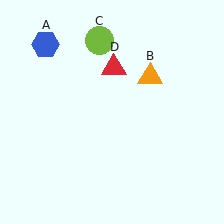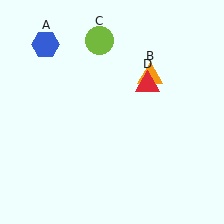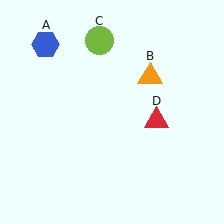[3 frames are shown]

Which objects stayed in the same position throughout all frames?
Blue hexagon (object A) and orange triangle (object B) and lime circle (object C) remained stationary.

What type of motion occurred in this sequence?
The red triangle (object D) rotated clockwise around the center of the scene.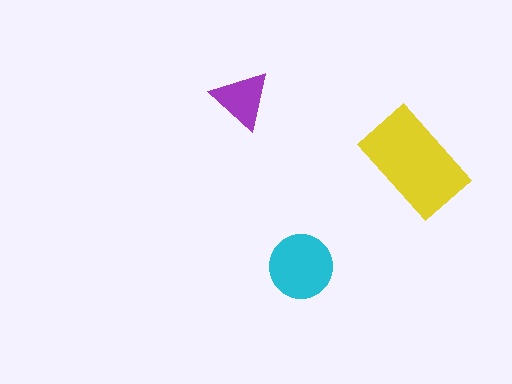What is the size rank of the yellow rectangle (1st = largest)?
1st.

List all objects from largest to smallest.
The yellow rectangle, the cyan circle, the purple triangle.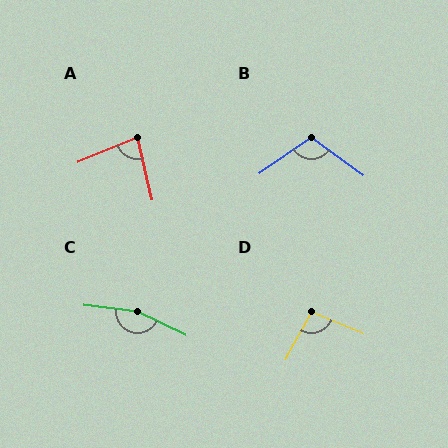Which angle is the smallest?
A, at approximately 80 degrees.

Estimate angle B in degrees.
Approximately 109 degrees.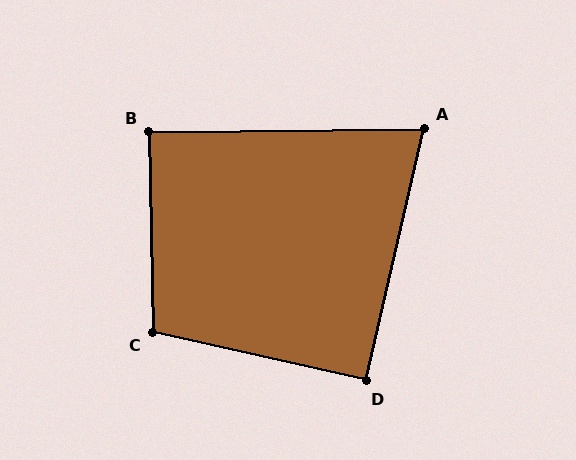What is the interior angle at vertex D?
Approximately 90 degrees (approximately right).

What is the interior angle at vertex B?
Approximately 90 degrees (approximately right).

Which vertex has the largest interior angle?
C, at approximately 104 degrees.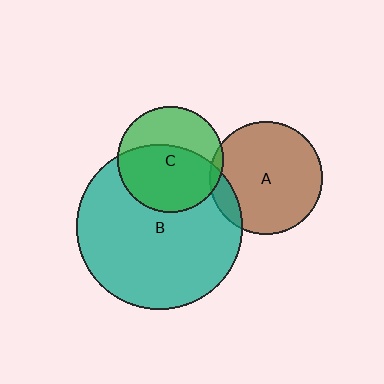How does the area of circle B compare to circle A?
Approximately 2.2 times.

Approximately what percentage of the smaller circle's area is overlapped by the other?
Approximately 5%.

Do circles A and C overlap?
Yes.